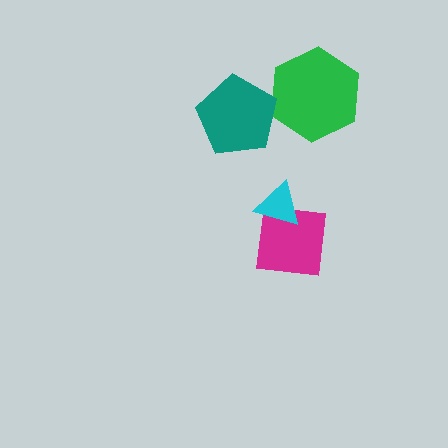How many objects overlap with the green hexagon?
1 object overlaps with the green hexagon.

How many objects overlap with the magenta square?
1 object overlaps with the magenta square.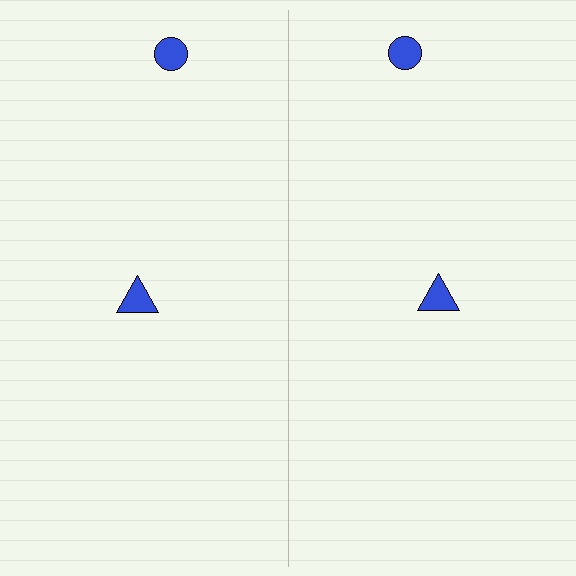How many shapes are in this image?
There are 4 shapes in this image.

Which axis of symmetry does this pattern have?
The pattern has a vertical axis of symmetry running through the center of the image.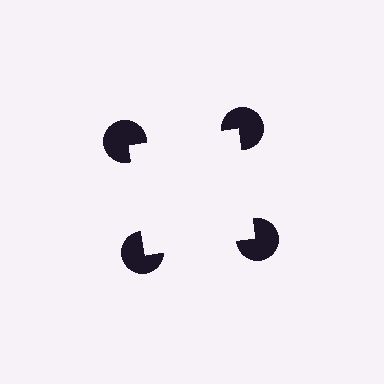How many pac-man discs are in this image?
There are 4 — one at each vertex of the illusory square.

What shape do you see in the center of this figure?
An illusory square — its edges are inferred from the aligned wedge cuts in the pac-man discs, not physically drawn.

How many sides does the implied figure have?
4 sides.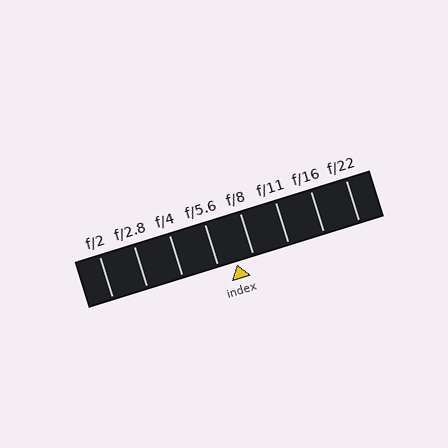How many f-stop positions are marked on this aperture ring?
There are 8 f-stop positions marked.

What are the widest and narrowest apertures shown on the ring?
The widest aperture shown is f/2 and the narrowest is f/22.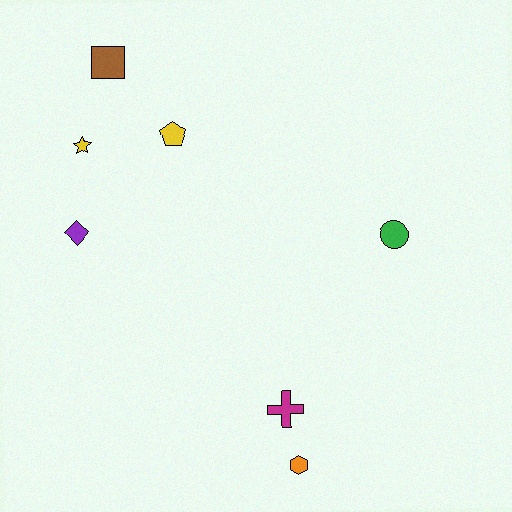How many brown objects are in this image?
There is 1 brown object.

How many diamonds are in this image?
There is 1 diamond.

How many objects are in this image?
There are 7 objects.